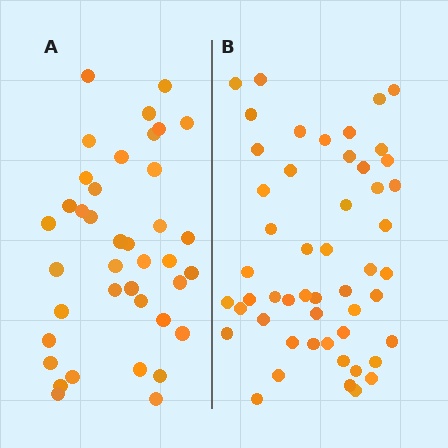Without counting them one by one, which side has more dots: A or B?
Region B (the right region) has more dots.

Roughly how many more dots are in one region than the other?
Region B has roughly 12 or so more dots than region A.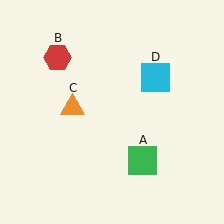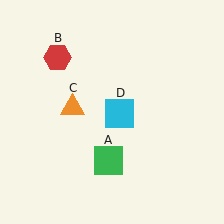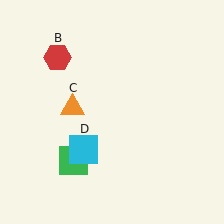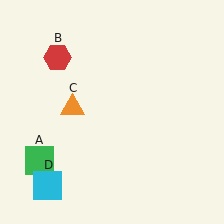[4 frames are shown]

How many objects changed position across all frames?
2 objects changed position: green square (object A), cyan square (object D).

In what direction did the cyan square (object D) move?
The cyan square (object D) moved down and to the left.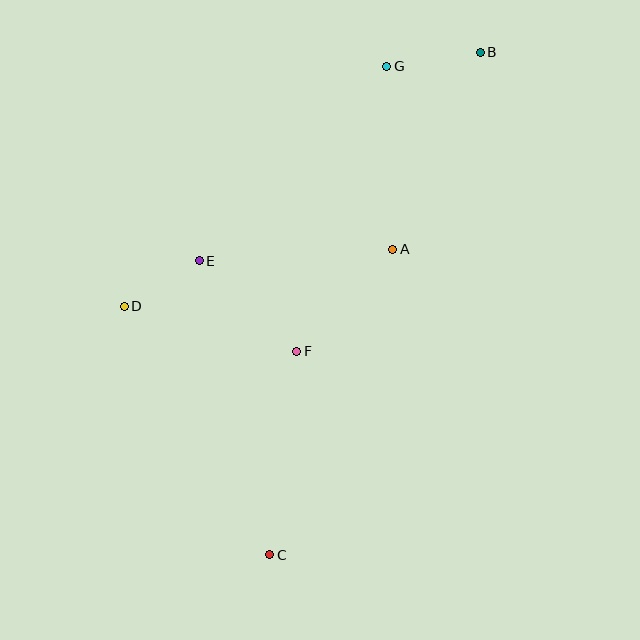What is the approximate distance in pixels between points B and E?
The distance between B and E is approximately 350 pixels.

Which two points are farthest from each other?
Points B and C are farthest from each other.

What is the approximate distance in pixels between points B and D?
The distance between B and D is approximately 437 pixels.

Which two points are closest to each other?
Points D and E are closest to each other.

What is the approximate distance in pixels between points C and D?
The distance between C and D is approximately 288 pixels.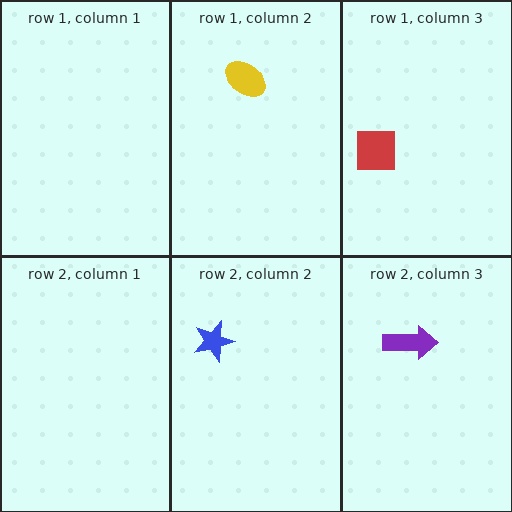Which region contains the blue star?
The row 2, column 2 region.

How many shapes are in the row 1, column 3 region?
1.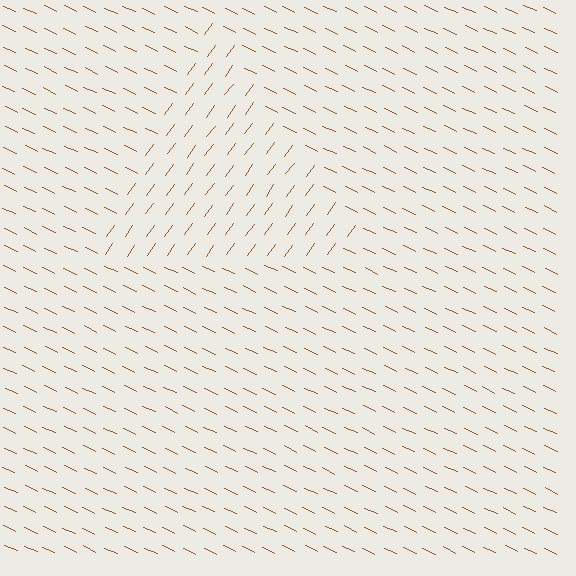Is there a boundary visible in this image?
Yes, there is a texture boundary formed by a change in line orientation.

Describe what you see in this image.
The image is filled with small brown line segments. A triangle region in the image has lines oriented differently from the surrounding lines, creating a visible texture boundary.